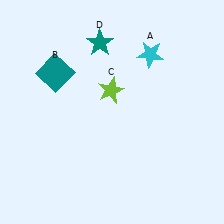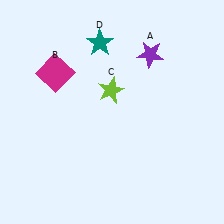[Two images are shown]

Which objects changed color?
A changed from cyan to purple. B changed from teal to magenta.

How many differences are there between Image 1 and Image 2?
There are 2 differences between the two images.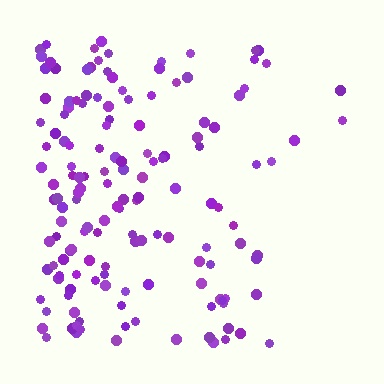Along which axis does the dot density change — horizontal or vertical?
Horizontal.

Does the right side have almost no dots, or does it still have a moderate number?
Still a moderate number, just noticeably fewer than the left.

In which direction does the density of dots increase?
From right to left, with the left side densest.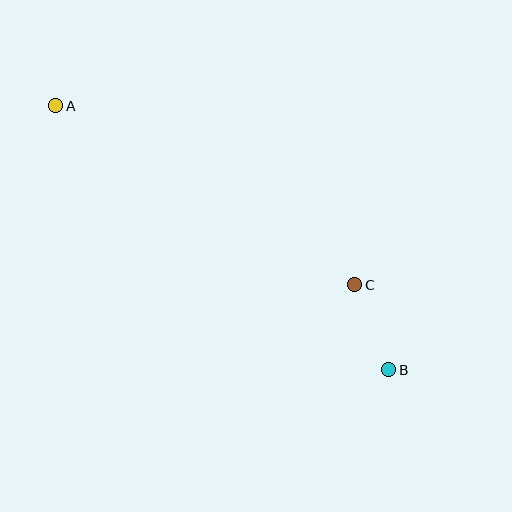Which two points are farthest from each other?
Points A and B are farthest from each other.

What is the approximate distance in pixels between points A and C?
The distance between A and C is approximately 348 pixels.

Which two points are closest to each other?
Points B and C are closest to each other.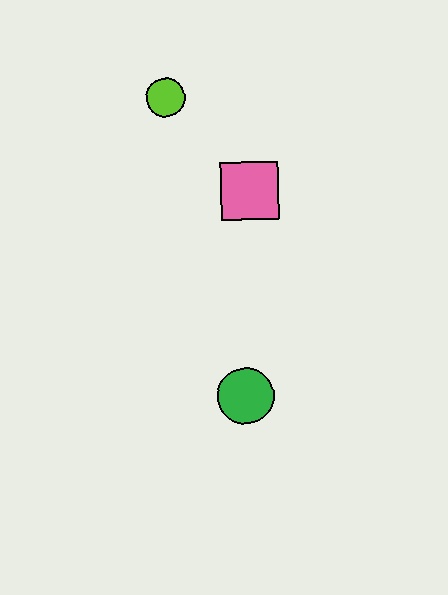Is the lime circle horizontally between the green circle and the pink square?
No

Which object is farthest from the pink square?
The green circle is farthest from the pink square.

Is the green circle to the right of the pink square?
No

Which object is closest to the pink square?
The lime circle is closest to the pink square.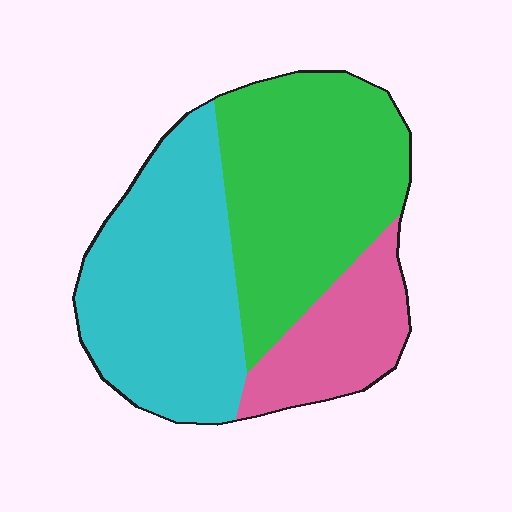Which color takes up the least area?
Pink, at roughly 20%.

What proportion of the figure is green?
Green takes up about two fifths (2/5) of the figure.